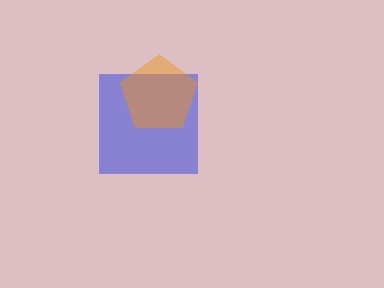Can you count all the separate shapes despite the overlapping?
Yes, there are 2 separate shapes.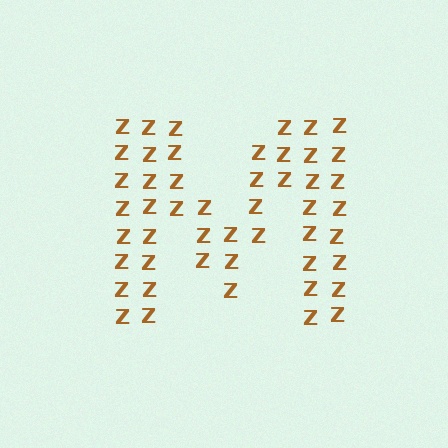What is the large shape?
The large shape is the letter M.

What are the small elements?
The small elements are letter Z's.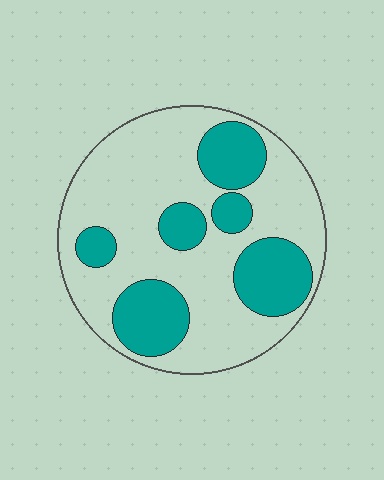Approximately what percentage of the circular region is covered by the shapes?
Approximately 30%.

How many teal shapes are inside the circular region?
6.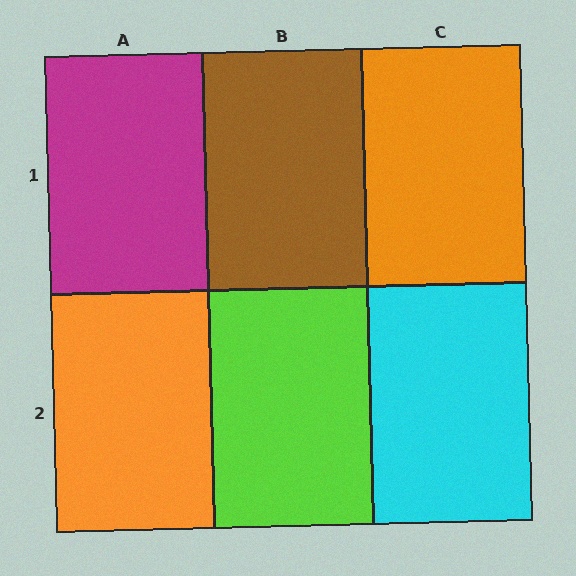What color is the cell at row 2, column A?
Orange.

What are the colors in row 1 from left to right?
Magenta, brown, orange.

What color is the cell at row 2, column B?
Lime.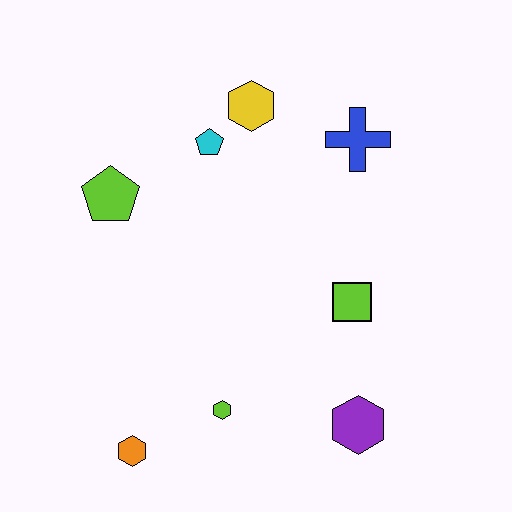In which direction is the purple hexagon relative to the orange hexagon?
The purple hexagon is to the right of the orange hexagon.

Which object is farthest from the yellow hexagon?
The orange hexagon is farthest from the yellow hexagon.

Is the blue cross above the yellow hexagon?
No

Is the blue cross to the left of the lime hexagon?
No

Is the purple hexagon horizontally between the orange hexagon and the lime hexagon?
No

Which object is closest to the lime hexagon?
The orange hexagon is closest to the lime hexagon.